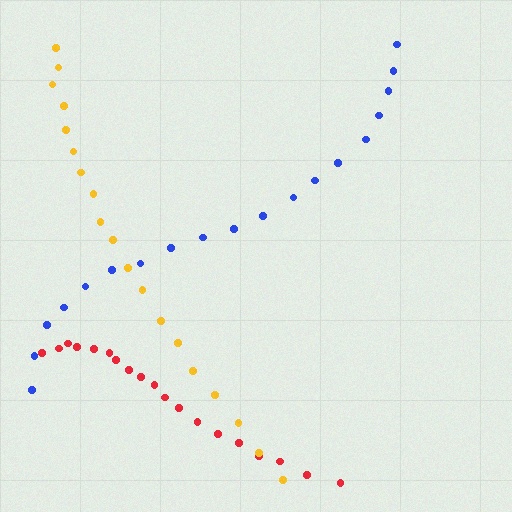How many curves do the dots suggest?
There are 3 distinct paths.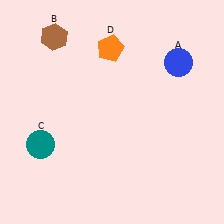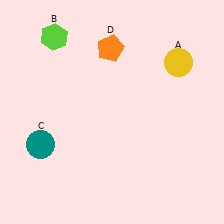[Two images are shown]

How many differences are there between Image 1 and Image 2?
There are 2 differences between the two images.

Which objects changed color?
A changed from blue to yellow. B changed from brown to lime.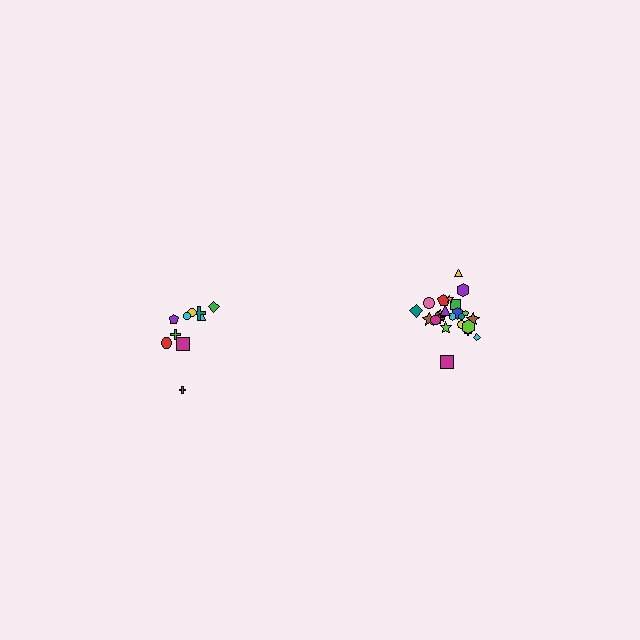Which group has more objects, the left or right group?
The right group.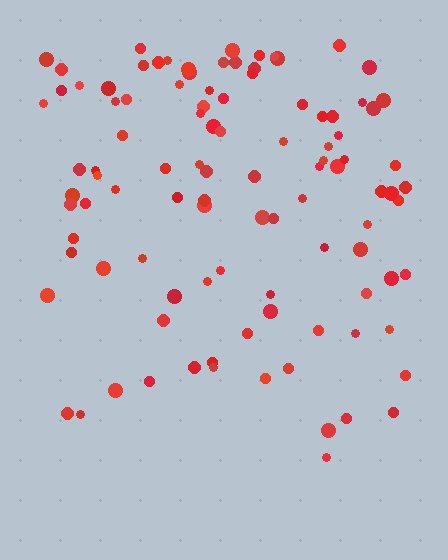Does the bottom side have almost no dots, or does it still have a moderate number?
Still a moderate number, just noticeably fewer than the top.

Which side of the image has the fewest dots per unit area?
The bottom.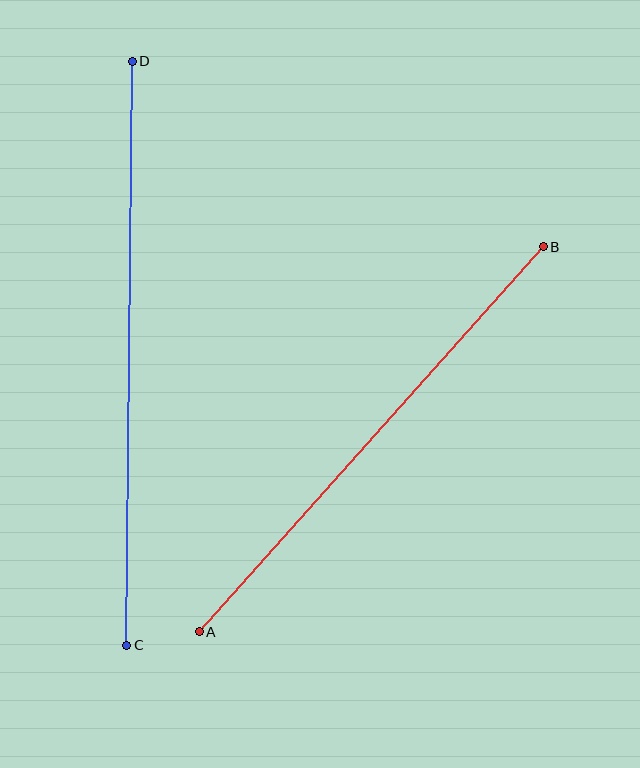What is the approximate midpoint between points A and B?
The midpoint is at approximately (371, 439) pixels.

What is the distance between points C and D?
The distance is approximately 584 pixels.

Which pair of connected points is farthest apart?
Points C and D are farthest apart.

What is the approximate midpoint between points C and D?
The midpoint is at approximately (130, 353) pixels.